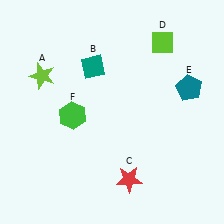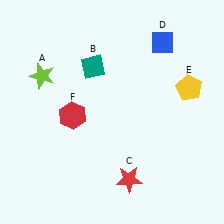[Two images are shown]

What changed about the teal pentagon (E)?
In Image 1, E is teal. In Image 2, it changed to yellow.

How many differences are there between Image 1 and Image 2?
There are 3 differences between the two images.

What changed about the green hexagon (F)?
In Image 1, F is green. In Image 2, it changed to red.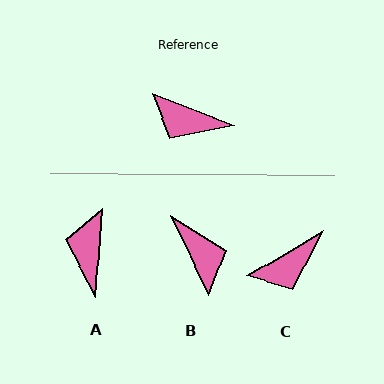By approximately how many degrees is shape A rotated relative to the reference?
Approximately 73 degrees clockwise.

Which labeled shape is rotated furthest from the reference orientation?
B, about 137 degrees away.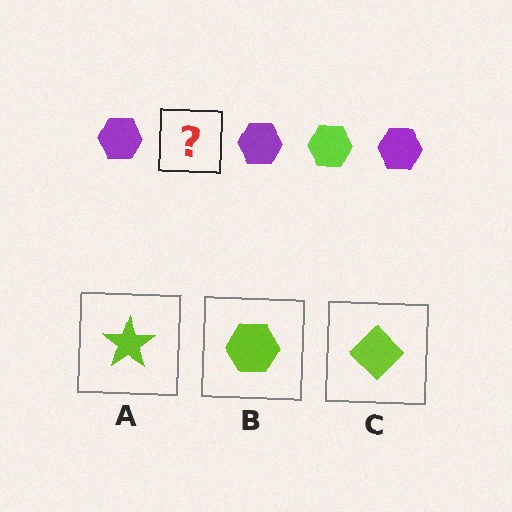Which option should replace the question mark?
Option B.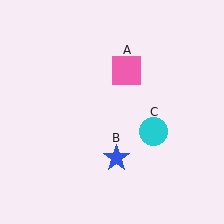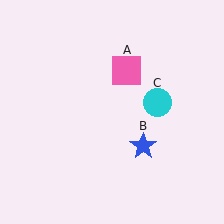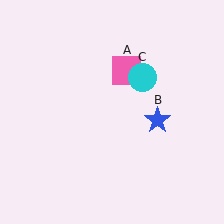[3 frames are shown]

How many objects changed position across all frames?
2 objects changed position: blue star (object B), cyan circle (object C).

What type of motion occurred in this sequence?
The blue star (object B), cyan circle (object C) rotated counterclockwise around the center of the scene.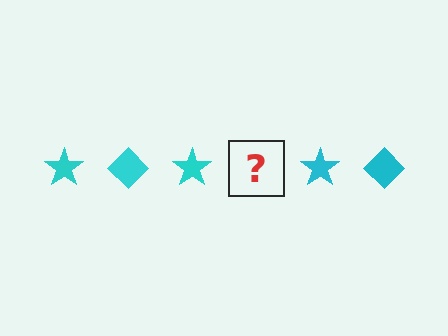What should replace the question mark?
The question mark should be replaced with a cyan diamond.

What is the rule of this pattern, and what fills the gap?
The rule is that the pattern cycles through star, diamond shapes in cyan. The gap should be filled with a cyan diamond.